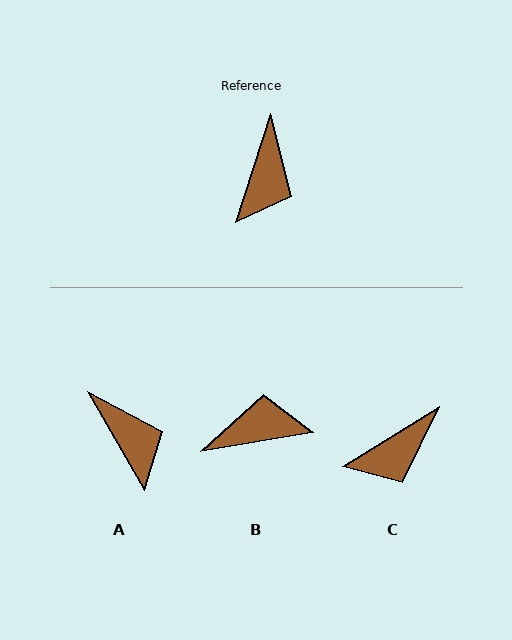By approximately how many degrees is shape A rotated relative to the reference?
Approximately 48 degrees counter-clockwise.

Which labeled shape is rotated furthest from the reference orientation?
B, about 118 degrees away.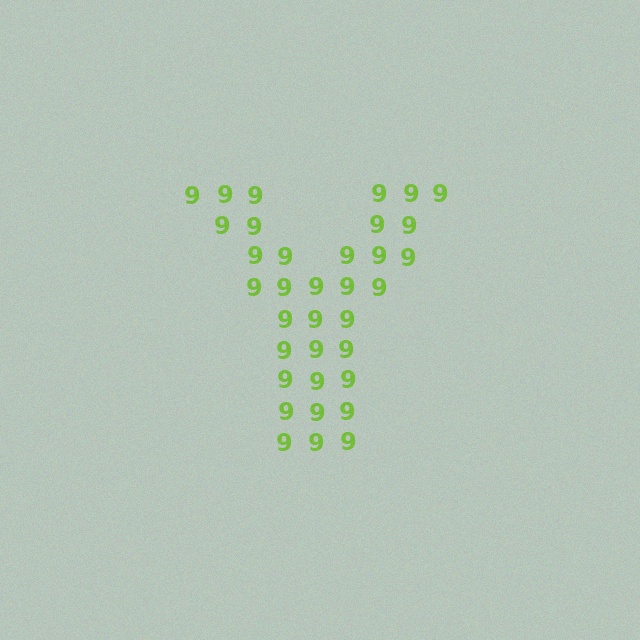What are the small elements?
The small elements are digit 9's.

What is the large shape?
The large shape is the letter Y.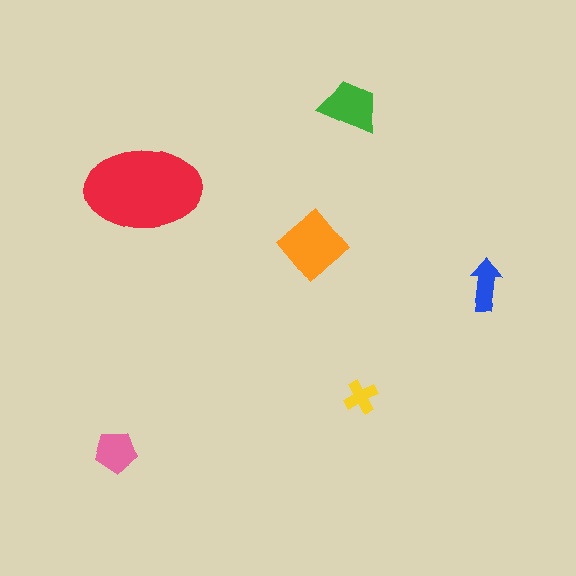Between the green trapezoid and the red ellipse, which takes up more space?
The red ellipse.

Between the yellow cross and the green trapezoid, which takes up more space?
The green trapezoid.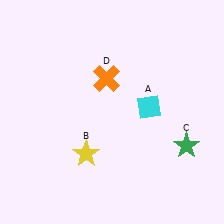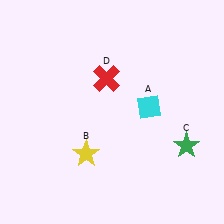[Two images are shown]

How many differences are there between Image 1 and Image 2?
There is 1 difference between the two images.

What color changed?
The cross (D) changed from orange in Image 1 to red in Image 2.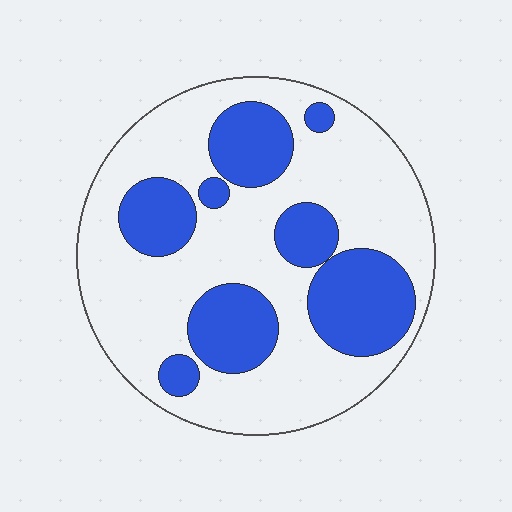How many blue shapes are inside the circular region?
8.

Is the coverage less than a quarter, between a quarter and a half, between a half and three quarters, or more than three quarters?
Between a quarter and a half.